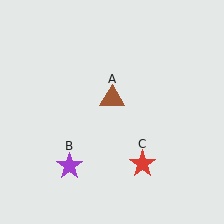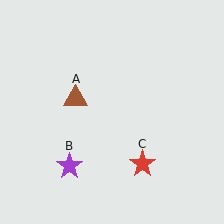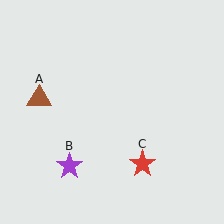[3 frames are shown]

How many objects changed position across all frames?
1 object changed position: brown triangle (object A).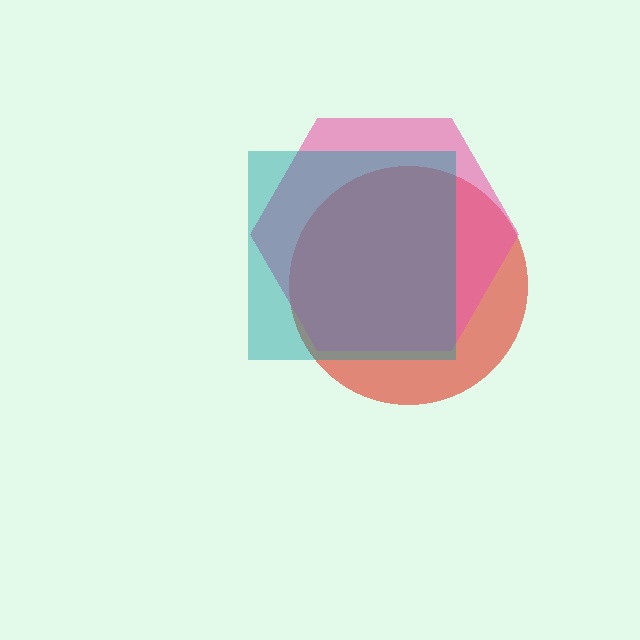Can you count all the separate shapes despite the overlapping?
Yes, there are 3 separate shapes.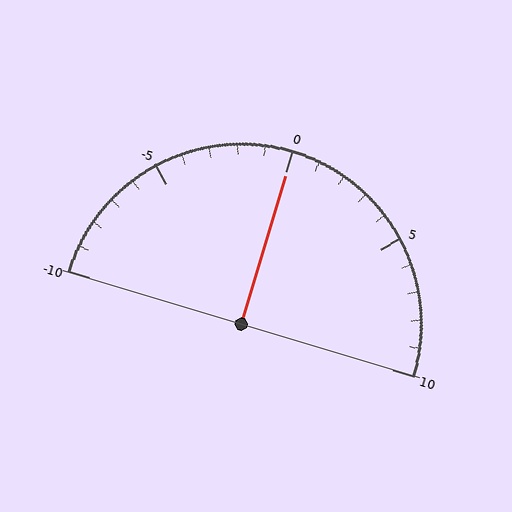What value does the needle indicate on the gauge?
The needle indicates approximately 0.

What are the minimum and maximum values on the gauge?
The gauge ranges from -10 to 10.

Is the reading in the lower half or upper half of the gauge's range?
The reading is in the upper half of the range (-10 to 10).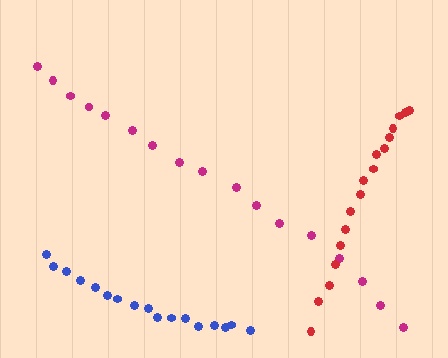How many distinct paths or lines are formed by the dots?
There are 3 distinct paths.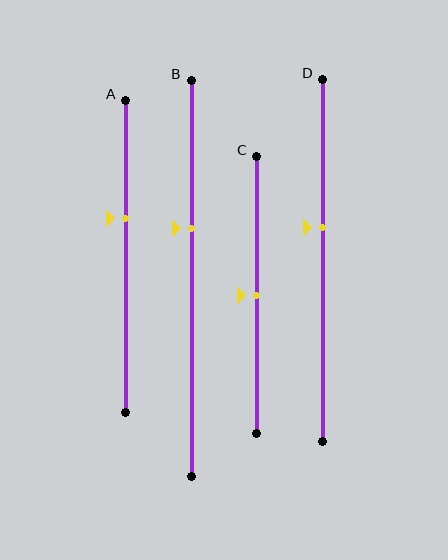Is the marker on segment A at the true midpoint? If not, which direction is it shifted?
No, the marker on segment A is shifted upward by about 12% of the segment length.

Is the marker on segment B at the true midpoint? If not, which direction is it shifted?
No, the marker on segment B is shifted upward by about 13% of the segment length.